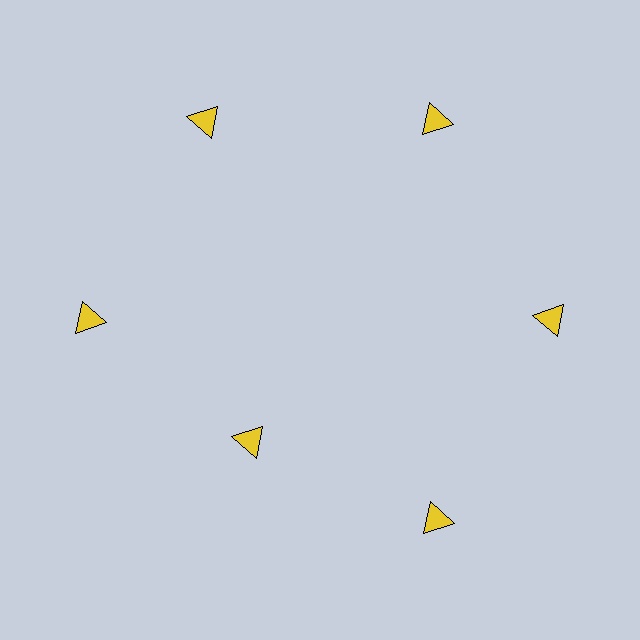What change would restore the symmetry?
The symmetry would be restored by moving it outward, back onto the ring so that all 6 triangles sit at equal angles and equal distance from the center.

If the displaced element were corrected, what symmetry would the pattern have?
It would have 6-fold rotational symmetry — the pattern would map onto itself every 60 degrees.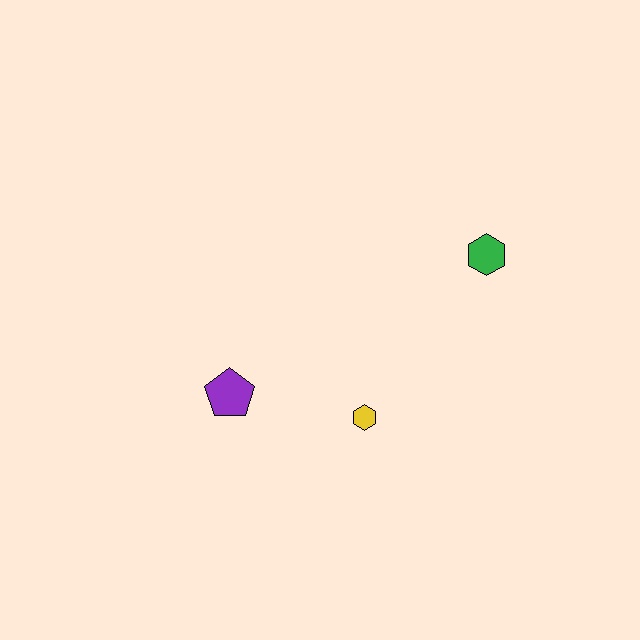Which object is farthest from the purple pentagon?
The green hexagon is farthest from the purple pentagon.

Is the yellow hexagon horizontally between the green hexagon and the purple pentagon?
Yes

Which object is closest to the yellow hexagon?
The purple pentagon is closest to the yellow hexagon.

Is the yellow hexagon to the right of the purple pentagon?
Yes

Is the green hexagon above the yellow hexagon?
Yes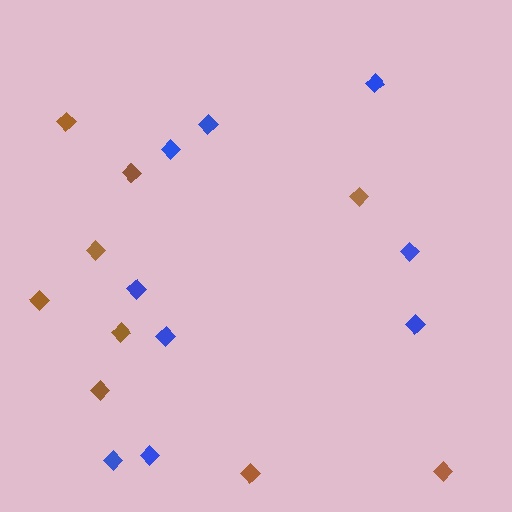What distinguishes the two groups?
There are 2 groups: one group of brown diamonds (9) and one group of blue diamonds (9).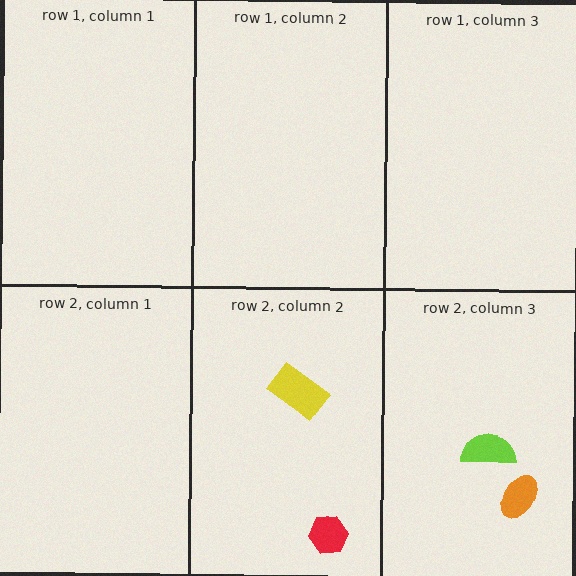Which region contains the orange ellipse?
The row 2, column 3 region.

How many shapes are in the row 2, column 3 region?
2.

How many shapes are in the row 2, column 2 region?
2.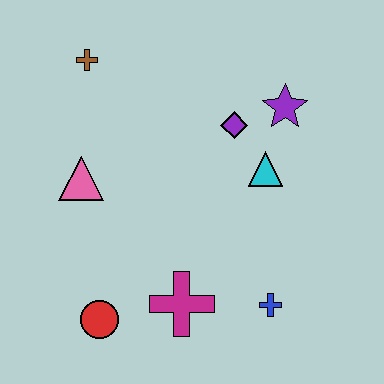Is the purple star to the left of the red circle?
No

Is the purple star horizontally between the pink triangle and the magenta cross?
No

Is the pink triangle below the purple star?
Yes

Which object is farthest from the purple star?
The red circle is farthest from the purple star.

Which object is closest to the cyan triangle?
The purple diamond is closest to the cyan triangle.